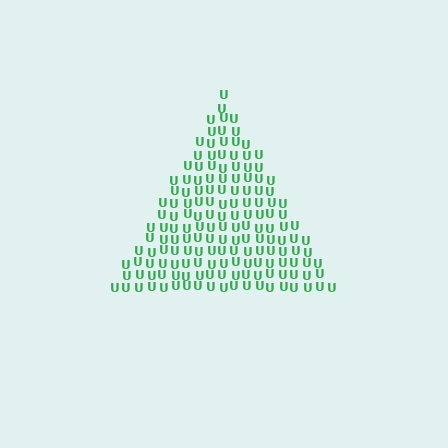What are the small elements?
The small elements are letter U's.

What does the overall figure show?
The overall figure shows a triangle.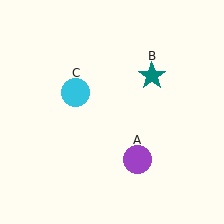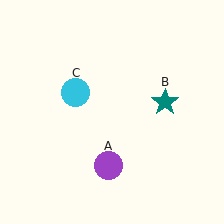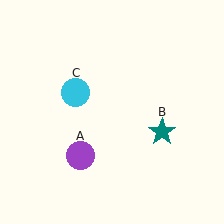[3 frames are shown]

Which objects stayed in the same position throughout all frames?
Cyan circle (object C) remained stationary.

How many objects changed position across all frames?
2 objects changed position: purple circle (object A), teal star (object B).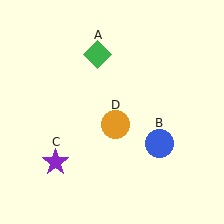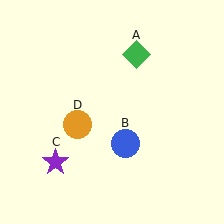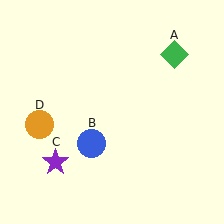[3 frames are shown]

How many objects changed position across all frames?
3 objects changed position: green diamond (object A), blue circle (object B), orange circle (object D).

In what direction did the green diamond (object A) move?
The green diamond (object A) moved right.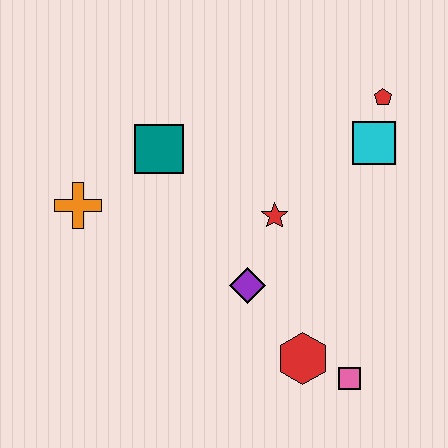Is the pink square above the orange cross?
No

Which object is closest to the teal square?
The orange cross is closest to the teal square.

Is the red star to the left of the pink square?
Yes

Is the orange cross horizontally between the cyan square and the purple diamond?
No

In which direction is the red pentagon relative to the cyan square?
The red pentagon is above the cyan square.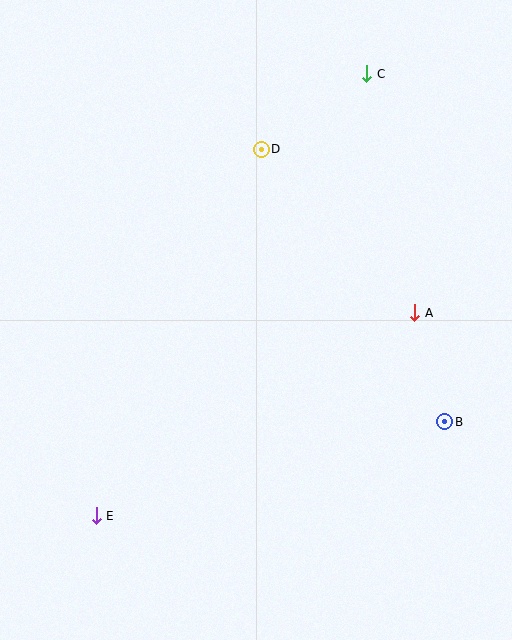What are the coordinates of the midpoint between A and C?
The midpoint between A and C is at (391, 193).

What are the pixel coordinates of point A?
Point A is at (415, 313).